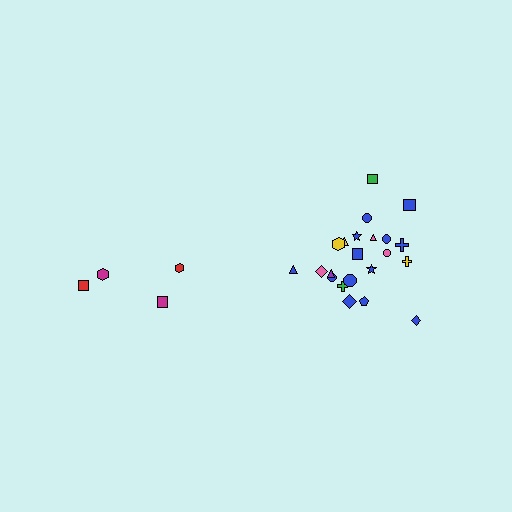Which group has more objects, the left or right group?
The right group.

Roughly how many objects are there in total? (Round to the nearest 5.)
Roughly 25 objects in total.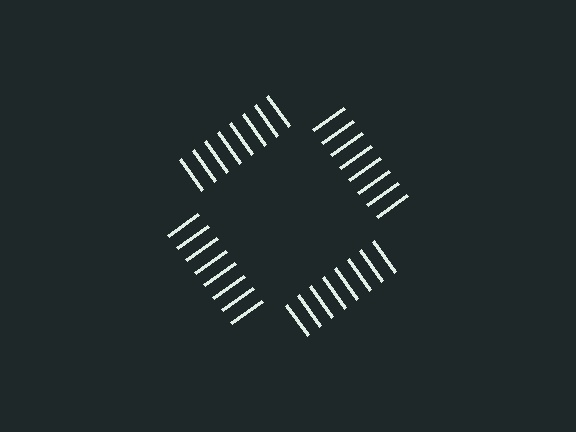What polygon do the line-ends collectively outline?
An illusory square — the line segments terminate on its edges but no continuous stroke is drawn.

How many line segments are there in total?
32 — 8 along each of the 4 edges.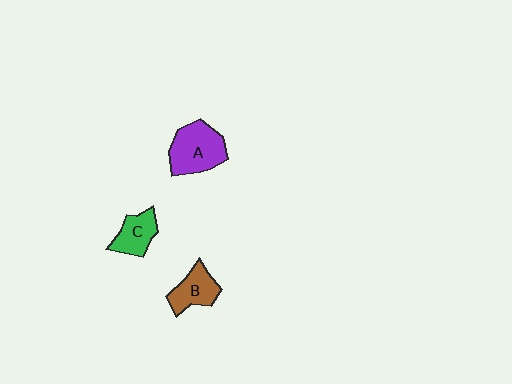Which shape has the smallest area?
Shape C (green).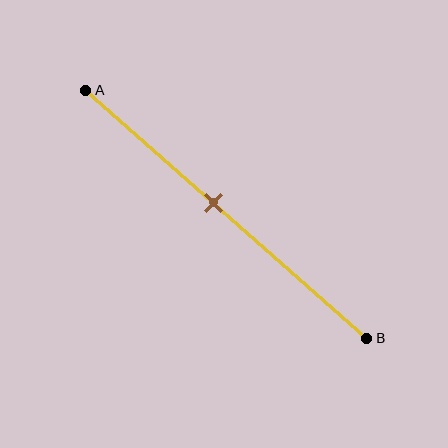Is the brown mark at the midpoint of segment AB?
No, the mark is at about 45% from A, not at the 50% midpoint.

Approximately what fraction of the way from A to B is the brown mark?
The brown mark is approximately 45% of the way from A to B.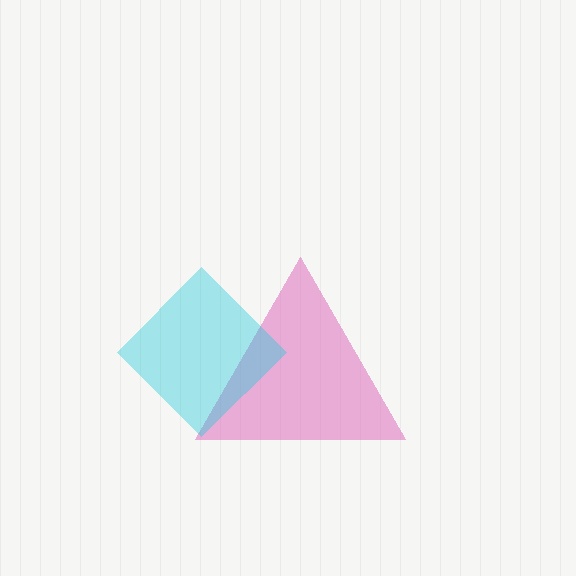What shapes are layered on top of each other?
The layered shapes are: a pink triangle, a cyan diamond.